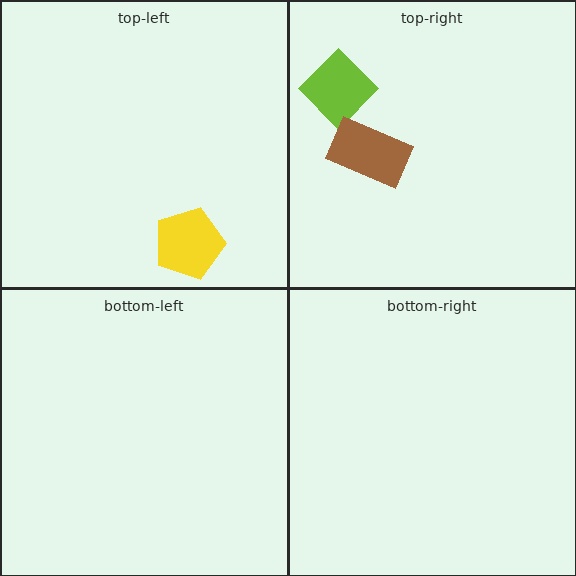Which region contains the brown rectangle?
The top-right region.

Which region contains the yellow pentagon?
The top-left region.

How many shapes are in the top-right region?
2.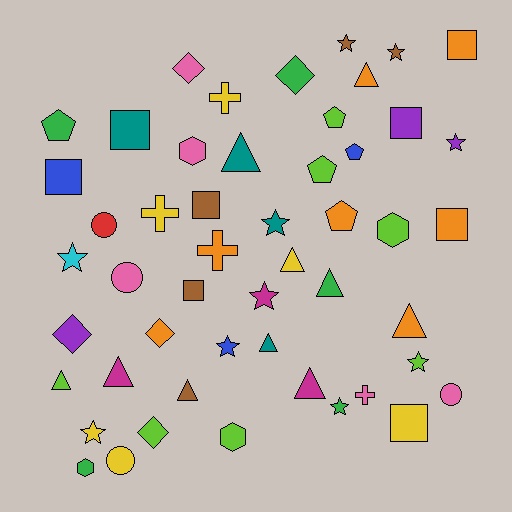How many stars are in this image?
There are 10 stars.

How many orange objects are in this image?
There are 7 orange objects.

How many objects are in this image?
There are 50 objects.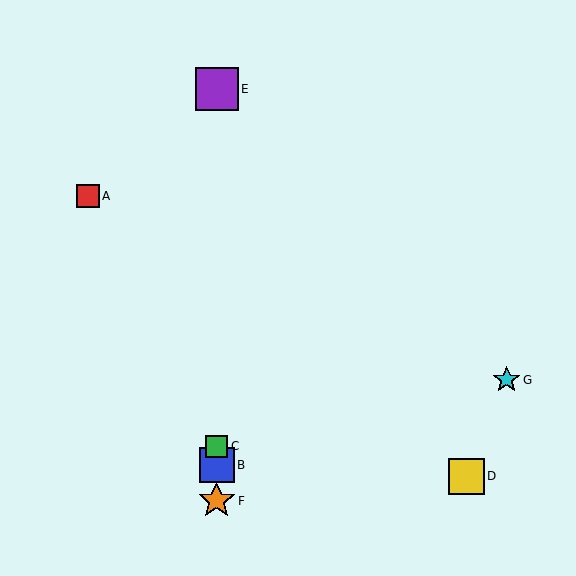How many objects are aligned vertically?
4 objects (B, C, E, F) are aligned vertically.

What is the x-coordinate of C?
Object C is at x≈217.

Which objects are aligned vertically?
Objects B, C, E, F are aligned vertically.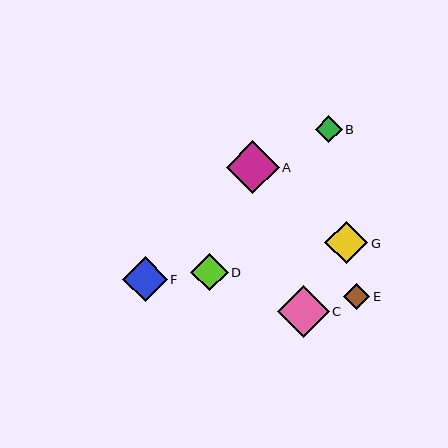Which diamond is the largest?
Diamond A is the largest with a size of approximately 53 pixels.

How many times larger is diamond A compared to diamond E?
Diamond A is approximately 2.0 times the size of diamond E.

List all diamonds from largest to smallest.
From largest to smallest: A, C, F, G, D, B, E.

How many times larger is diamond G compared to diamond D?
Diamond G is approximately 1.1 times the size of diamond D.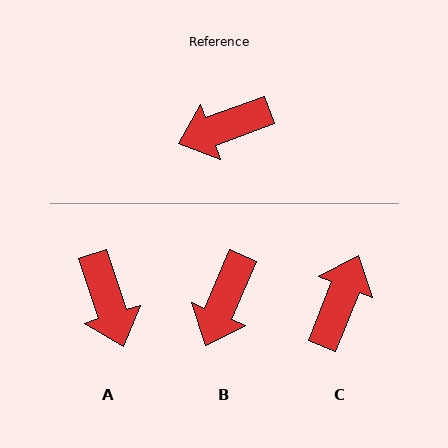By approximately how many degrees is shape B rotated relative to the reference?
Approximately 47 degrees counter-clockwise.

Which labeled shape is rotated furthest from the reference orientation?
C, about 132 degrees away.